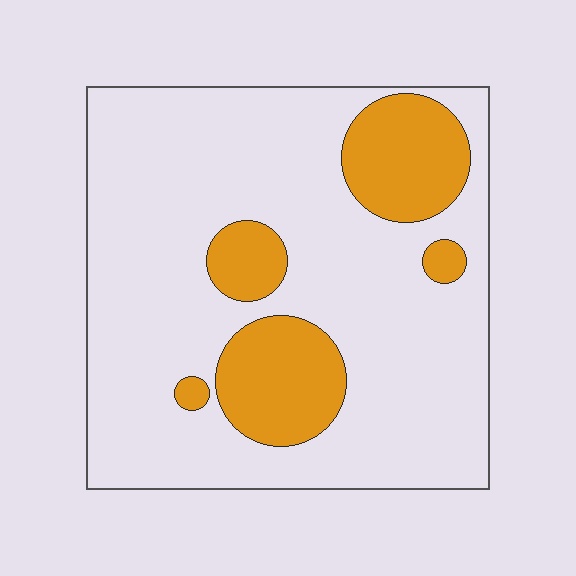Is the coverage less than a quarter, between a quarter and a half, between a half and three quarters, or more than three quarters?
Less than a quarter.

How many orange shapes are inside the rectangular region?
5.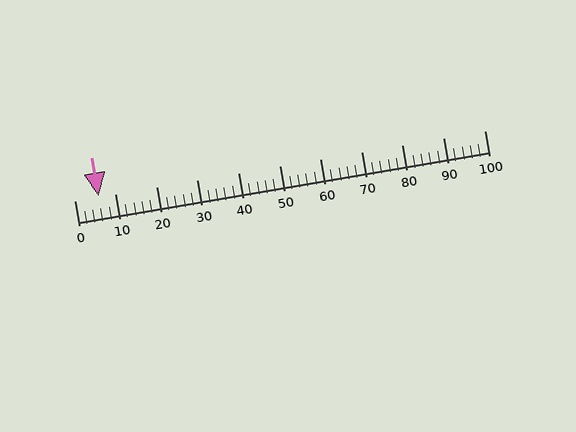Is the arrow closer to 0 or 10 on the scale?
The arrow is closer to 10.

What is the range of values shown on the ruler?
The ruler shows values from 0 to 100.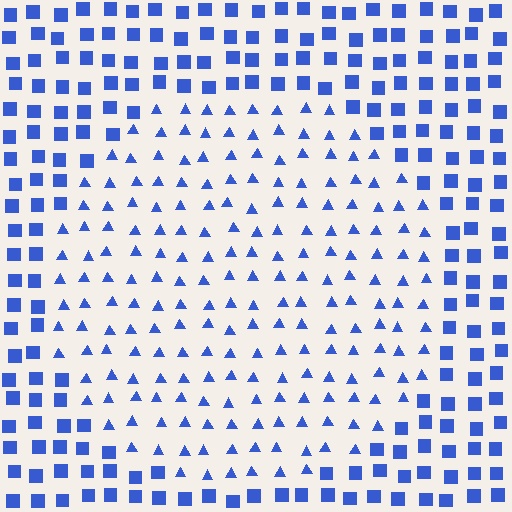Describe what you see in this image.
The image is filled with small blue elements arranged in a uniform grid. A circle-shaped region contains triangles, while the surrounding area contains squares. The boundary is defined purely by the change in element shape.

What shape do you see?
I see a circle.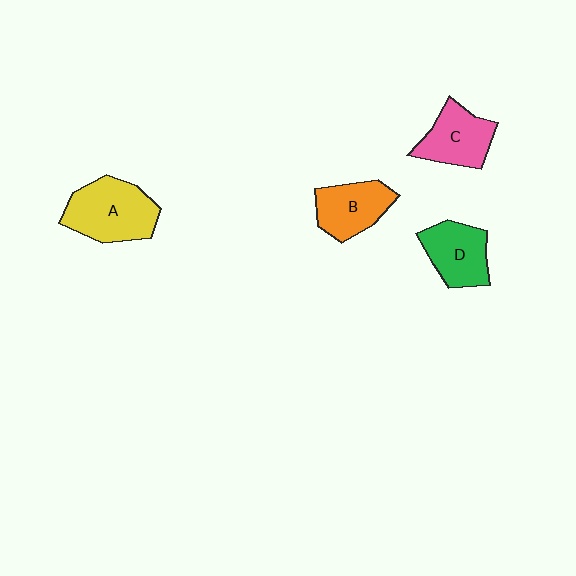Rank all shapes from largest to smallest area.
From largest to smallest: A (yellow), D (green), C (pink), B (orange).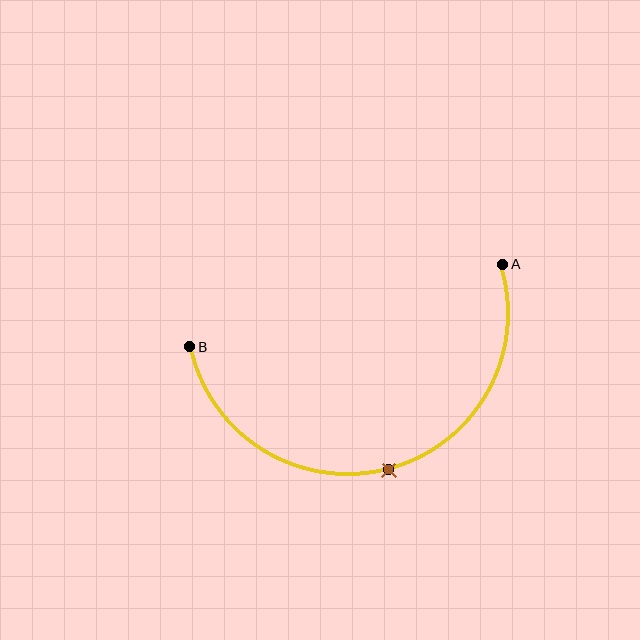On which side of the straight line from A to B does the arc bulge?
The arc bulges below the straight line connecting A and B.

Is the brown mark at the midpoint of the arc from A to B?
Yes. The brown mark lies on the arc at equal arc-length from both A and B — it is the arc midpoint.